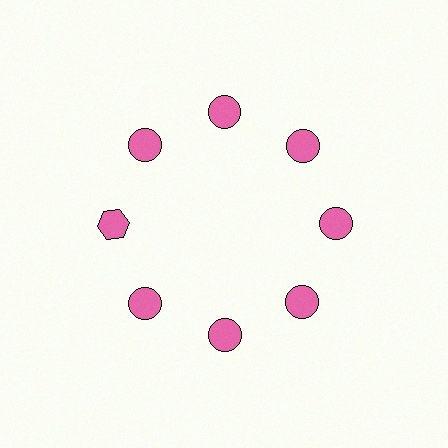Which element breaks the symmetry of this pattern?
The pink hexagon at roughly the 9 o'clock position breaks the symmetry. All other shapes are pink circles.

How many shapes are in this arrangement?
There are 8 shapes arranged in a ring pattern.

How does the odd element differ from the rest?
It has a different shape: hexagon instead of circle.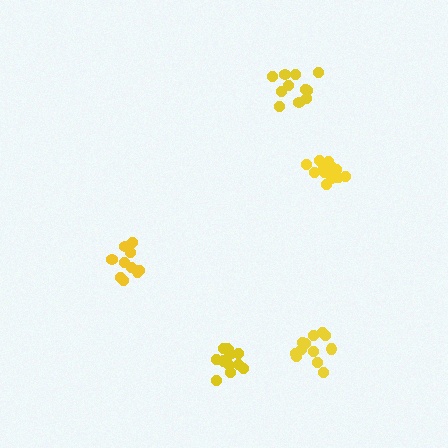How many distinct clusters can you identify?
There are 5 distinct clusters.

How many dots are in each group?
Group 1: 11 dots, Group 2: 10 dots, Group 3: 12 dots, Group 4: 14 dots, Group 5: 12 dots (59 total).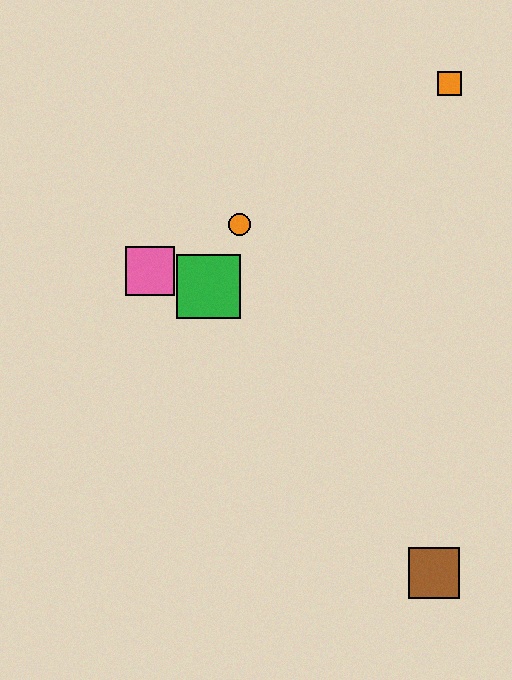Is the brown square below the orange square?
Yes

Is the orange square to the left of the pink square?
No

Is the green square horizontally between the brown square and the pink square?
Yes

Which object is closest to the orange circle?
The green square is closest to the orange circle.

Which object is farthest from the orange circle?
The brown square is farthest from the orange circle.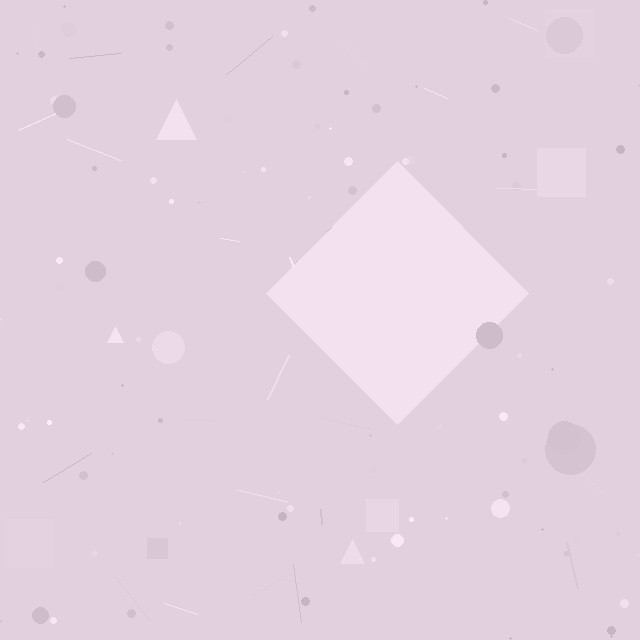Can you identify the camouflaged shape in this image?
The camouflaged shape is a diamond.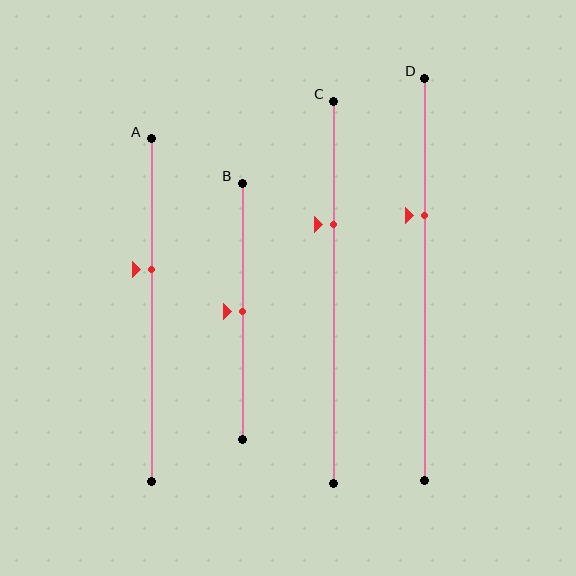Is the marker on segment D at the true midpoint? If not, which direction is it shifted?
No, the marker on segment D is shifted upward by about 16% of the segment length.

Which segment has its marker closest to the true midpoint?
Segment B has its marker closest to the true midpoint.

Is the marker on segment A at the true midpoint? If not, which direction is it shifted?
No, the marker on segment A is shifted upward by about 12% of the segment length.